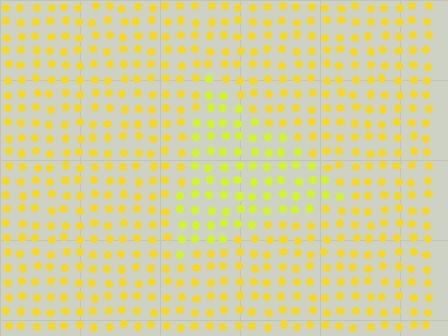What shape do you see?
I see a triangle.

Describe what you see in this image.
The image is filled with small yellow elements in a uniform arrangement. A triangle-shaped region is visible where the elements are tinted to a slightly different hue, forming a subtle color boundary.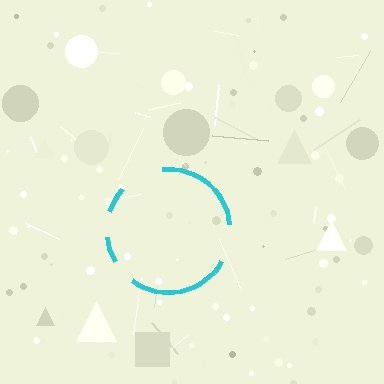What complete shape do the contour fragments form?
The contour fragments form a circle.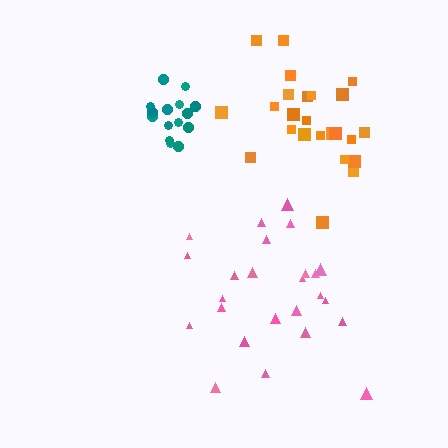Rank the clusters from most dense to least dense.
teal, orange, pink.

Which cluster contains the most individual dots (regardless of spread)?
Pink (25).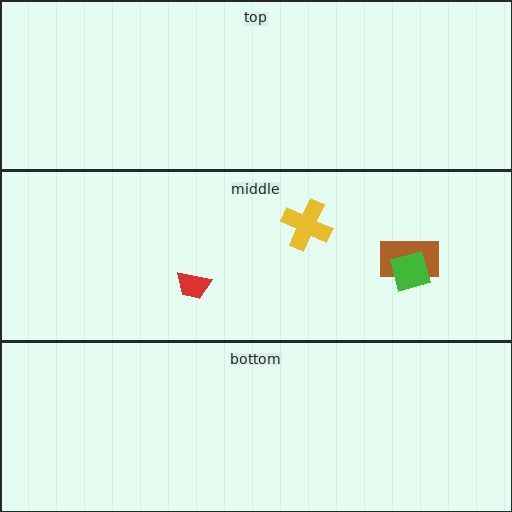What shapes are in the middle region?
The yellow cross, the brown rectangle, the red trapezoid, the green diamond.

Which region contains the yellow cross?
The middle region.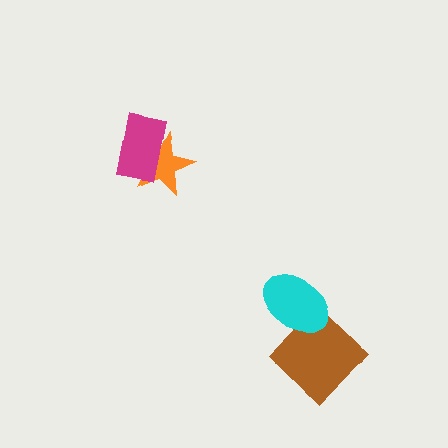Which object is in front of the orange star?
The magenta rectangle is in front of the orange star.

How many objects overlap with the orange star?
1 object overlaps with the orange star.